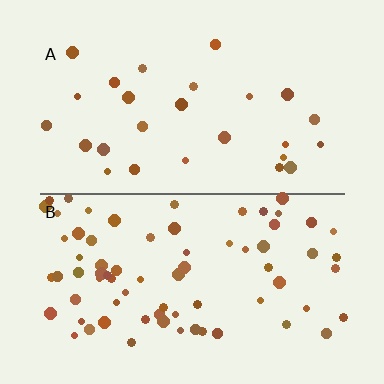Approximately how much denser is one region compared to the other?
Approximately 2.8× — region B over region A.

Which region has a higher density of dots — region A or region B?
B (the bottom).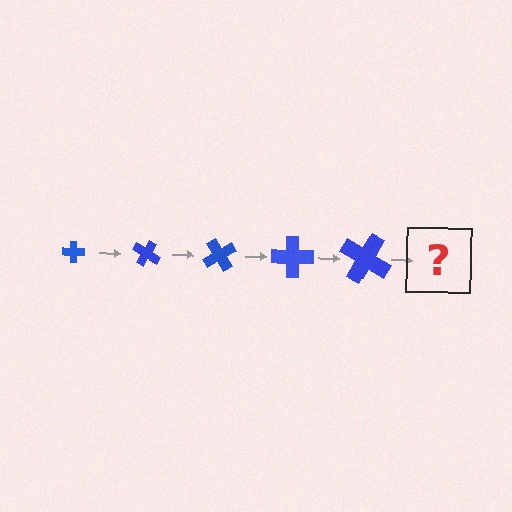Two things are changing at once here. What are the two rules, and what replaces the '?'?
The two rules are that the cross grows larger each step and it rotates 30 degrees each step. The '?' should be a cross, larger than the previous one and rotated 150 degrees from the start.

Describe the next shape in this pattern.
It should be a cross, larger than the previous one and rotated 150 degrees from the start.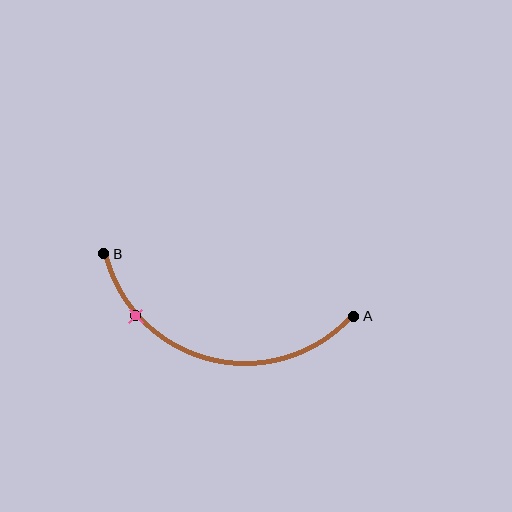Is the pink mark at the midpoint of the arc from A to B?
No. The pink mark lies on the arc but is closer to endpoint B. The arc midpoint would be at the point on the curve equidistant along the arc from both A and B.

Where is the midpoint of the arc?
The arc midpoint is the point on the curve farthest from the straight line joining A and B. It sits below that line.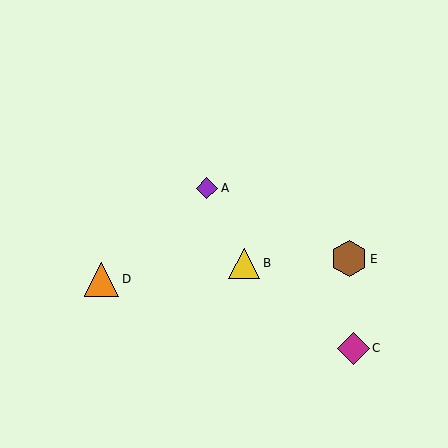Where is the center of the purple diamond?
The center of the purple diamond is at (207, 188).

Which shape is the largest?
The brown hexagon (labeled E) is the largest.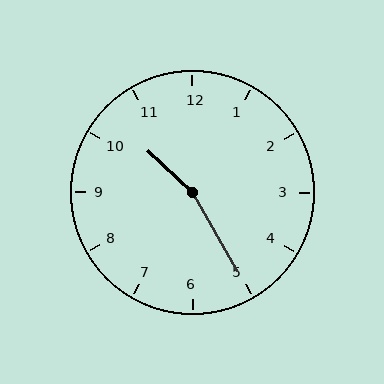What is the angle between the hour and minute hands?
Approximately 162 degrees.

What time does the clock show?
10:25.